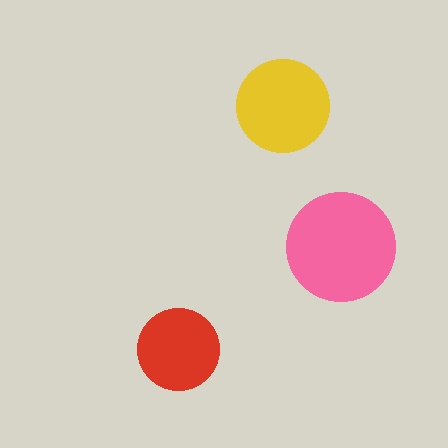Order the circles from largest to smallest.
the pink one, the yellow one, the red one.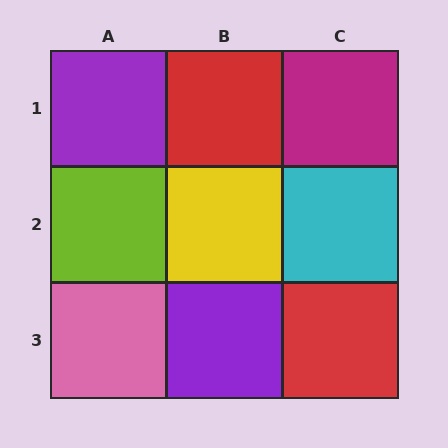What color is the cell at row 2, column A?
Lime.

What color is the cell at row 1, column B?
Red.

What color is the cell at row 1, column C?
Magenta.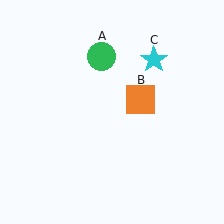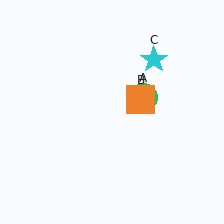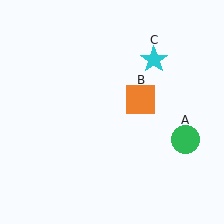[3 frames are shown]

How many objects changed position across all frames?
1 object changed position: green circle (object A).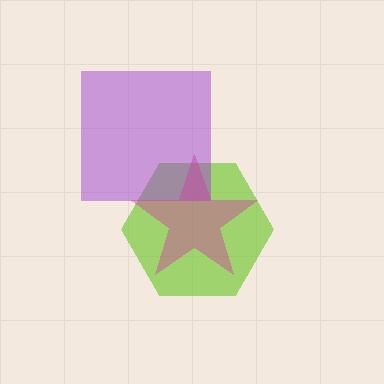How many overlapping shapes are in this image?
There are 3 overlapping shapes in the image.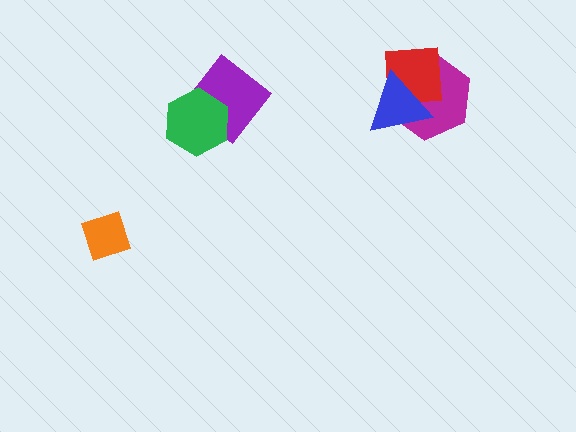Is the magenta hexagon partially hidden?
Yes, it is partially covered by another shape.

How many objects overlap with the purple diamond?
1 object overlaps with the purple diamond.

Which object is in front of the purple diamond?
The green hexagon is in front of the purple diamond.